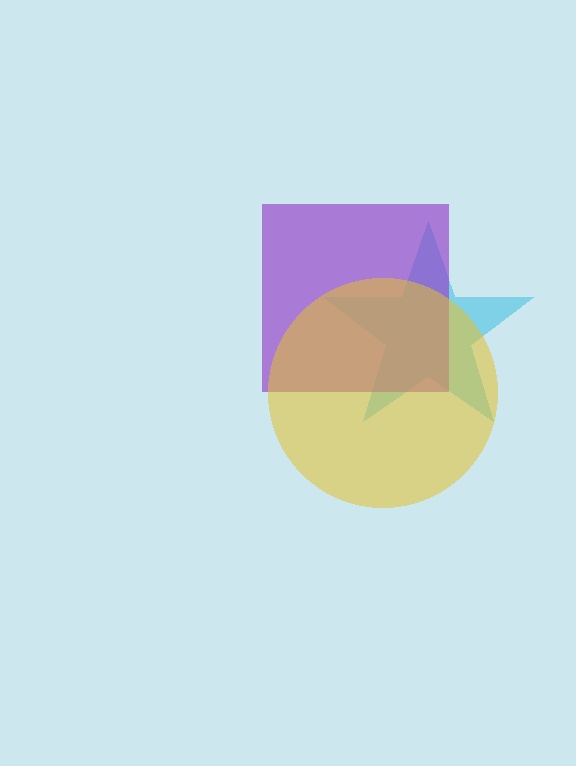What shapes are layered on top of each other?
The layered shapes are: a cyan star, a purple square, a yellow circle.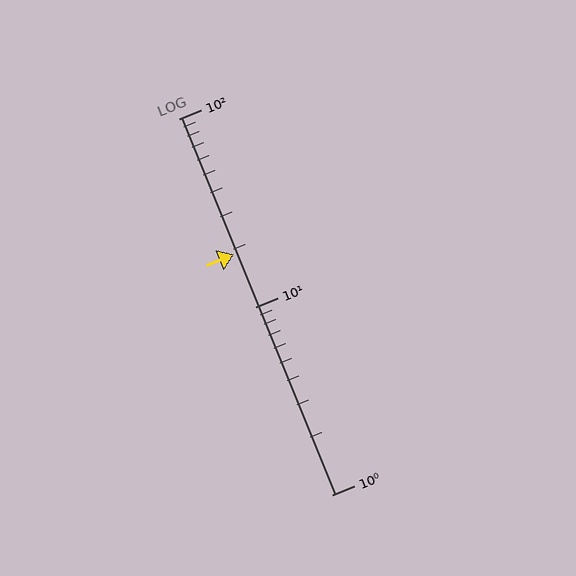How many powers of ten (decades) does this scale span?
The scale spans 2 decades, from 1 to 100.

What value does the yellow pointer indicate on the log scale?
The pointer indicates approximately 19.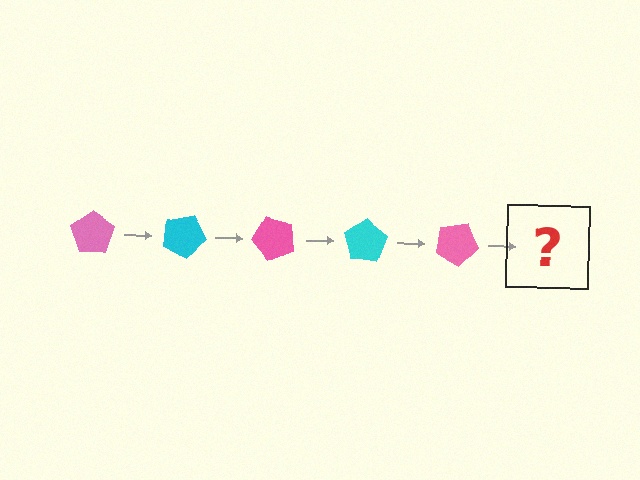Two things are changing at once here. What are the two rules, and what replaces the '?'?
The two rules are that it rotates 25 degrees each step and the color cycles through pink and cyan. The '?' should be a cyan pentagon, rotated 125 degrees from the start.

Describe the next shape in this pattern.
It should be a cyan pentagon, rotated 125 degrees from the start.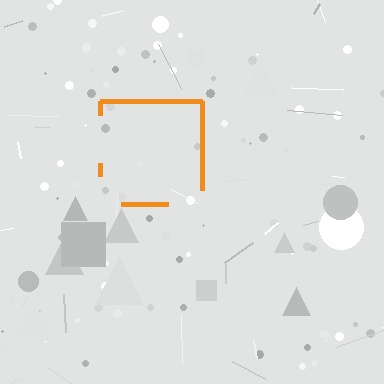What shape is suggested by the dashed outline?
The dashed outline suggests a square.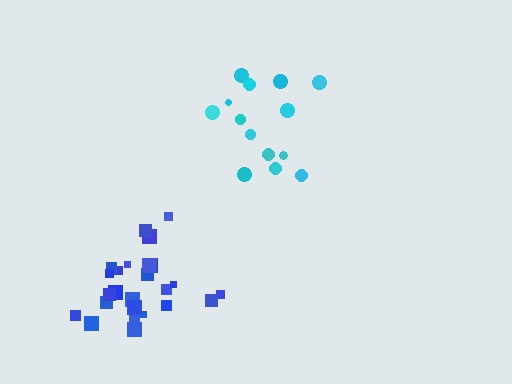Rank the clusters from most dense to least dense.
blue, cyan.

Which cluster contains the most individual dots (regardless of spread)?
Blue (25).